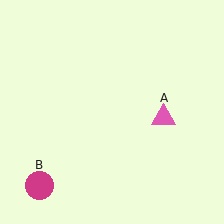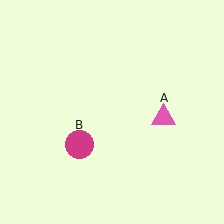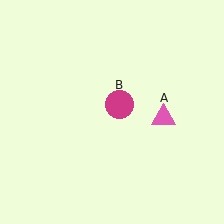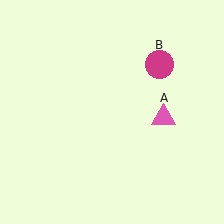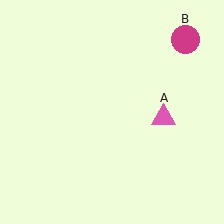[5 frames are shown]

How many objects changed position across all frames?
1 object changed position: magenta circle (object B).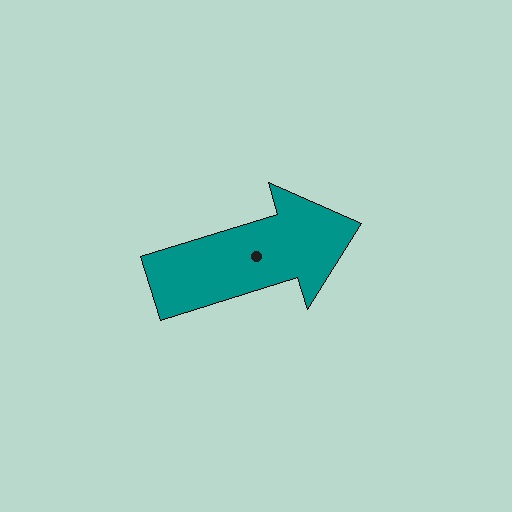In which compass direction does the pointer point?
East.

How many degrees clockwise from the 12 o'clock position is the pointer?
Approximately 73 degrees.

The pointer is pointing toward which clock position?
Roughly 2 o'clock.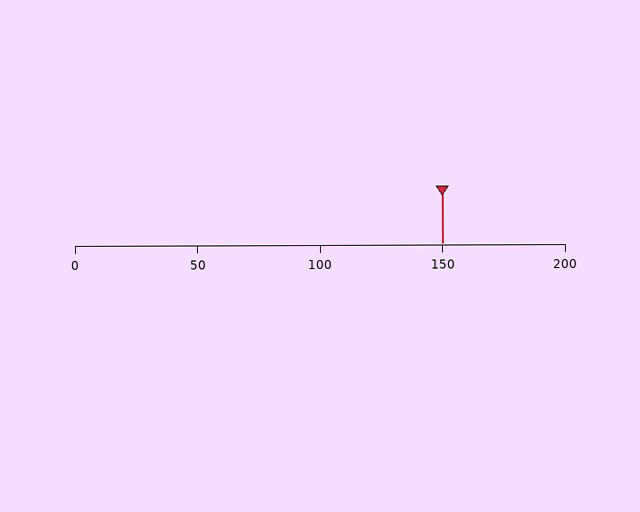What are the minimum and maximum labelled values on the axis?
The axis runs from 0 to 200.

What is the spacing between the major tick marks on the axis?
The major ticks are spaced 50 apart.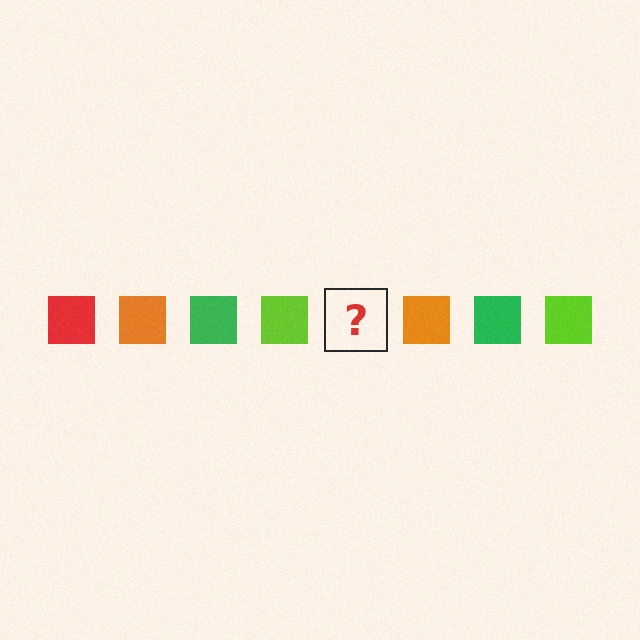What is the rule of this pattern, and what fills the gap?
The rule is that the pattern cycles through red, orange, green, lime squares. The gap should be filled with a red square.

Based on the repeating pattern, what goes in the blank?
The blank should be a red square.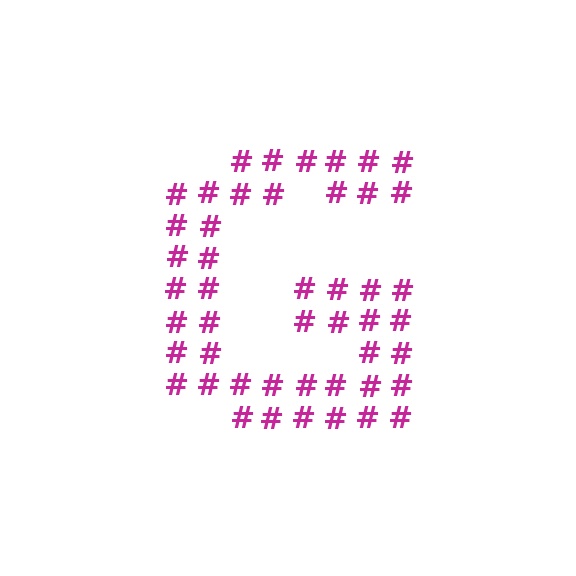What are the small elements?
The small elements are hash symbols.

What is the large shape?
The large shape is the letter G.